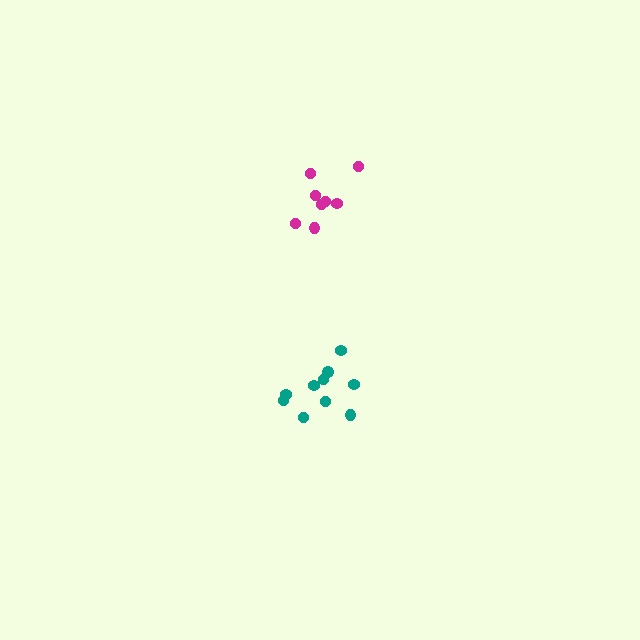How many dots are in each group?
Group 1: 8 dots, Group 2: 10 dots (18 total).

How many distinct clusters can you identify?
There are 2 distinct clusters.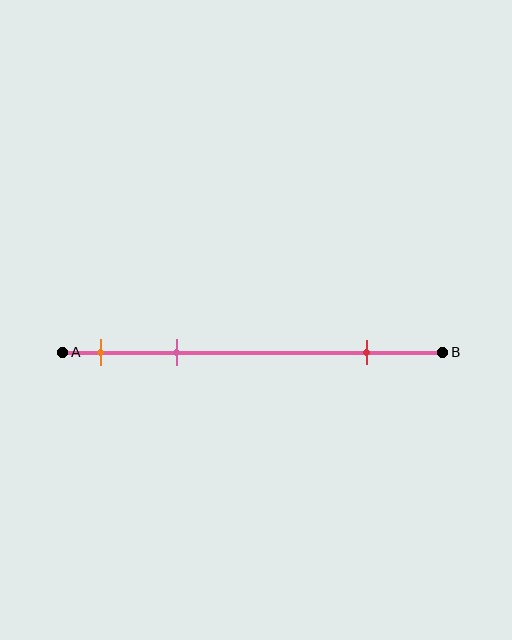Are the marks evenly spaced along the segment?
No, the marks are not evenly spaced.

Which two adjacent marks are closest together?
The orange and pink marks are the closest adjacent pair.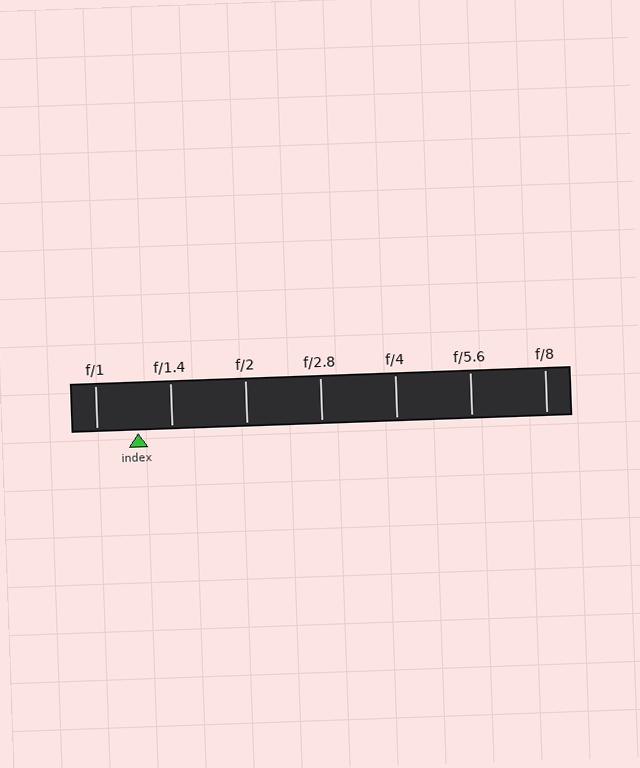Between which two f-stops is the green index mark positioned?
The index mark is between f/1 and f/1.4.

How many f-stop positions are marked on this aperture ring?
There are 7 f-stop positions marked.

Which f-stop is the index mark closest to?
The index mark is closest to f/1.4.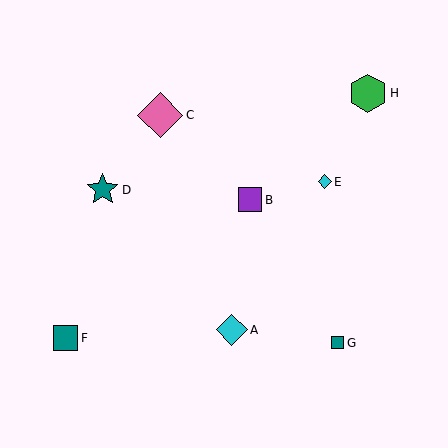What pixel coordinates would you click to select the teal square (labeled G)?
Click at (338, 343) to select the teal square G.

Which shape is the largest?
The pink diamond (labeled C) is the largest.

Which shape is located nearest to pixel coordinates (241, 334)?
The cyan diamond (labeled A) at (232, 330) is nearest to that location.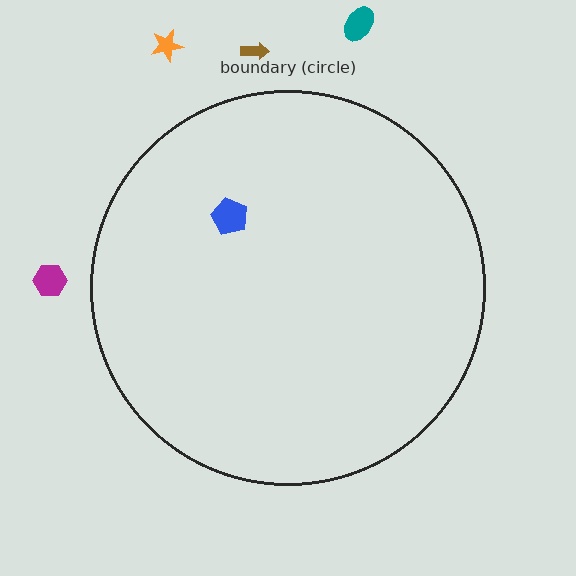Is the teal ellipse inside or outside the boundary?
Outside.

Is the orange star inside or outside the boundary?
Outside.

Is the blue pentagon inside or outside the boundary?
Inside.